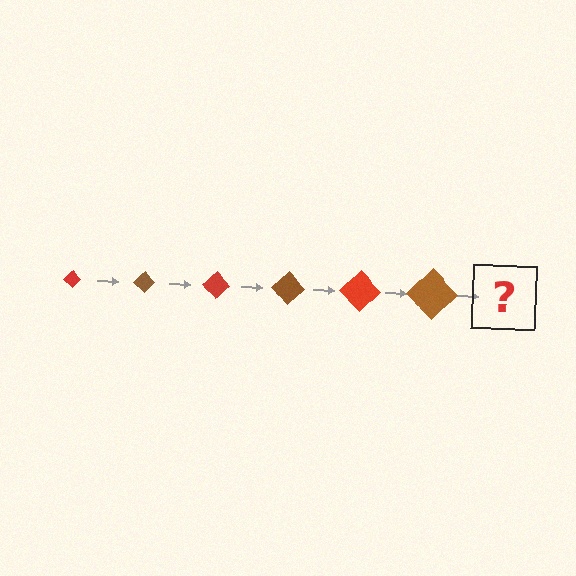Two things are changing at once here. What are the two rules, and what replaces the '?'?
The two rules are that the diamond grows larger each step and the color cycles through red and brown. The '?' should be a red diamond, larger than the previous one.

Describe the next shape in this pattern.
It should be a red diamond, larger than the previous one.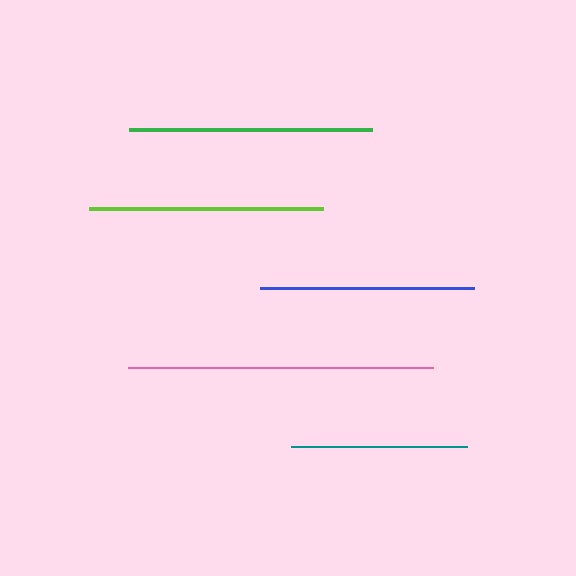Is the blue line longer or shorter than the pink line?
The pink line is longer than the blue line.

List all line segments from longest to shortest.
From longest to shortest: pink, green, lime, blue, teal.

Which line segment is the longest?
The pink line is the longest at approximately 305 pixels.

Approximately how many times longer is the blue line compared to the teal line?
The blue line is approximately 1.2 times the length of the teal line.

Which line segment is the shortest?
The teal line is the shortest at approximately 176 pixels.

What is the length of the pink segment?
The pink segment is approximately 305 pixels long.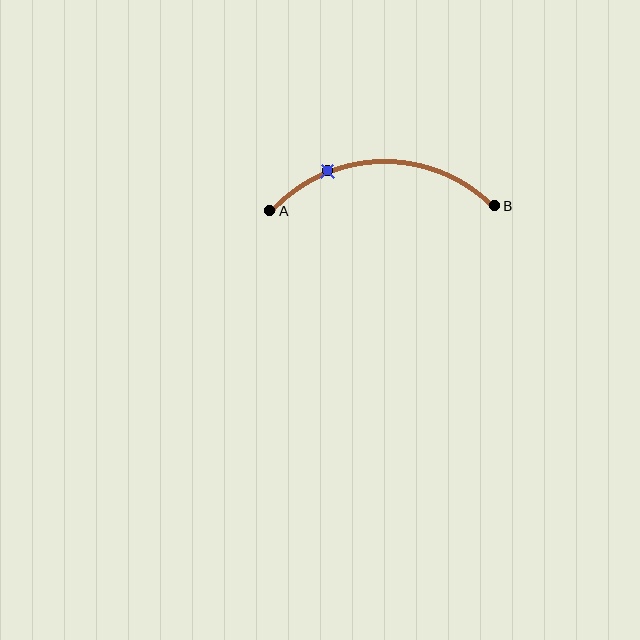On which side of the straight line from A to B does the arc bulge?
The arc bulges above the straight line connecting A and B.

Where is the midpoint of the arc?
The arc midpoint is the point on the curve farthest from the straight line joining A and B. It sits above that line.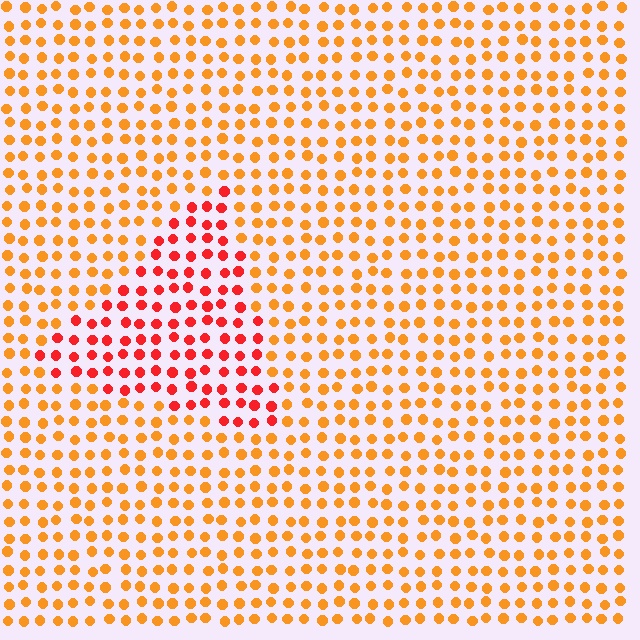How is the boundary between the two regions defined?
The boundary is defined purely by a slight shift in hue (about 34 degrees). Spacing, size, and orientation are identical on both sides.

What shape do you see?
I see a triangle.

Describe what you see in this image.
The image is filled with small orange elements in a uniform arrangement. A triangle-shaped region is visible where the elements are tinted to a slightly different hue, forming a subtle color boundary.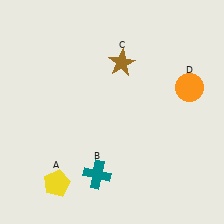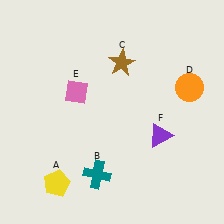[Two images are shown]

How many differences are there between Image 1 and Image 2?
There are 2 differences between the two images.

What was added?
A pink diamond (E), a purple triangle (F) were added in Image 2.